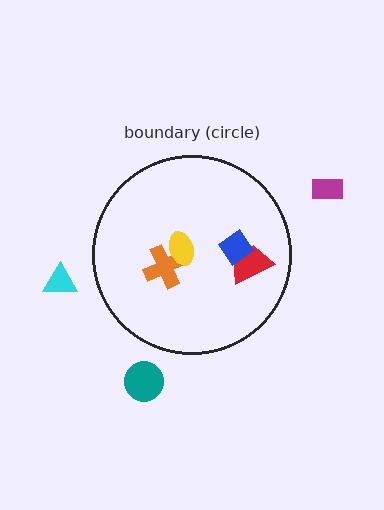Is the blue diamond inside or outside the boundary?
Inside.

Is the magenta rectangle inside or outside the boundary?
Outside.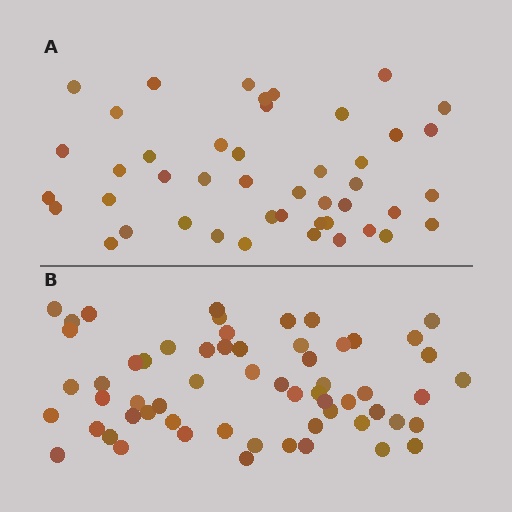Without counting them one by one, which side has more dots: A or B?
Region B (the bottom region) has more dots.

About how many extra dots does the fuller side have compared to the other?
Region B has approximately 15 more dots than region A.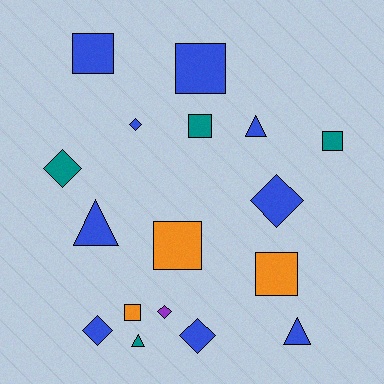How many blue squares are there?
There are 2 blue squares.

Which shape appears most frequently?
Square, with 7 objects.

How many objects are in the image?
There are 17 objects.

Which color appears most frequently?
Blue, with 9 objects.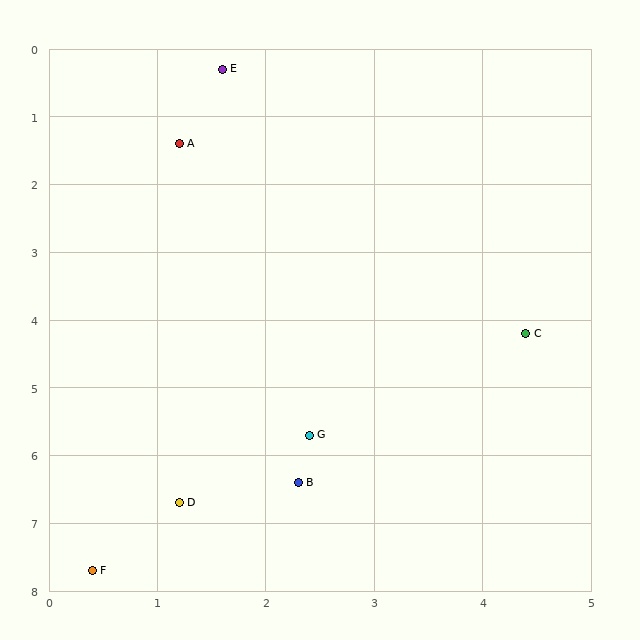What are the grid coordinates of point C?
Point C is at approximately (4.4, 4.2).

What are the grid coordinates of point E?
Point E is at approximately (1.6, 0.3).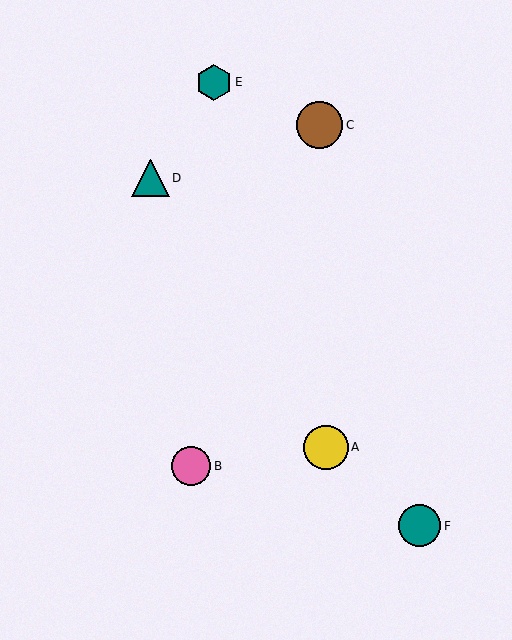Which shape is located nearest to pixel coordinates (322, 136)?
The brown circle (labeled C) at (320, 125) is nearest to that location.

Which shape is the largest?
The brown circle (labeled C) is the largest.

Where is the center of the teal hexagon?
The center of the teal hexagon is at (214, 82).